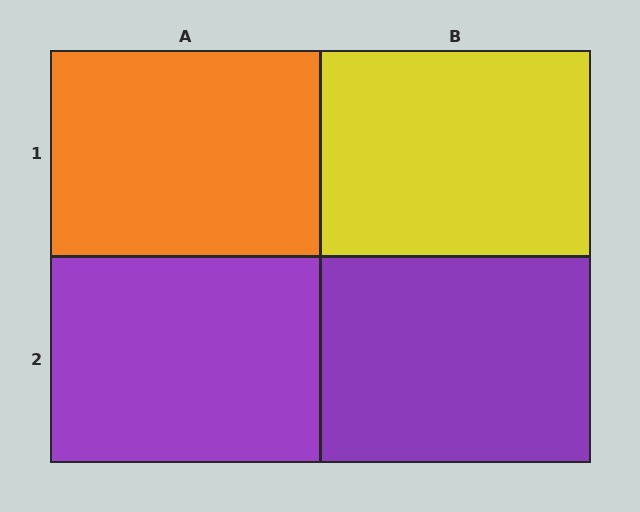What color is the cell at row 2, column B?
Purple.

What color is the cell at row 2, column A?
Purple.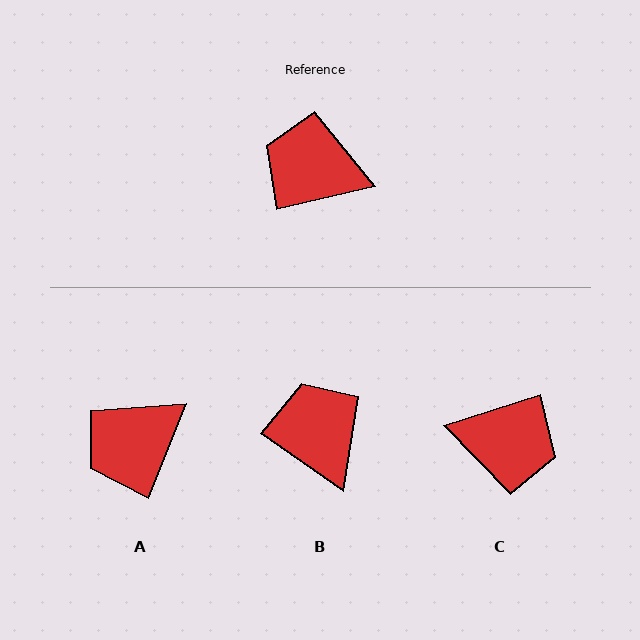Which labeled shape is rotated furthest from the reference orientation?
C, about 175 degrees away.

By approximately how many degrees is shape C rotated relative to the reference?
Approximately 175 degrees clockwise.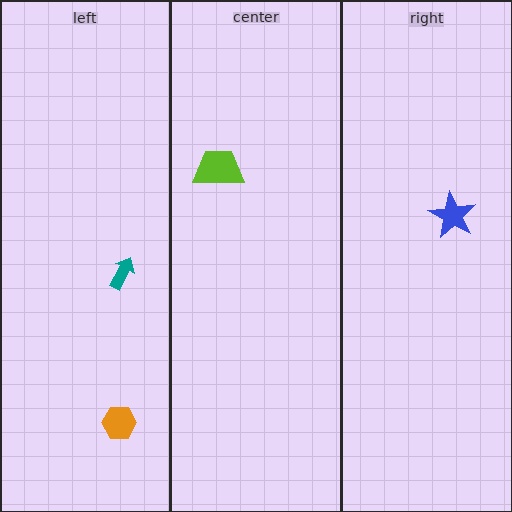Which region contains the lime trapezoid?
The center region.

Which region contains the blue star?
The right region.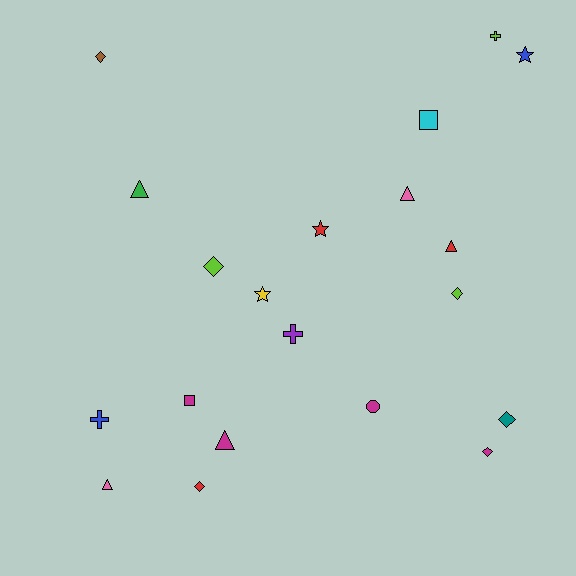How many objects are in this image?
There are 20 objects.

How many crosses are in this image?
There are 3 crosses.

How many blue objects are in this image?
There are 2 blue objects.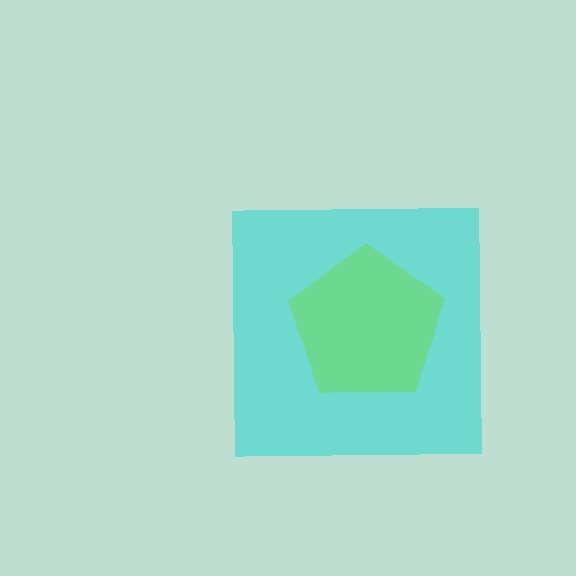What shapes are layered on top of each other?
The layered shapes are: a cyan square, a lime pentagon.